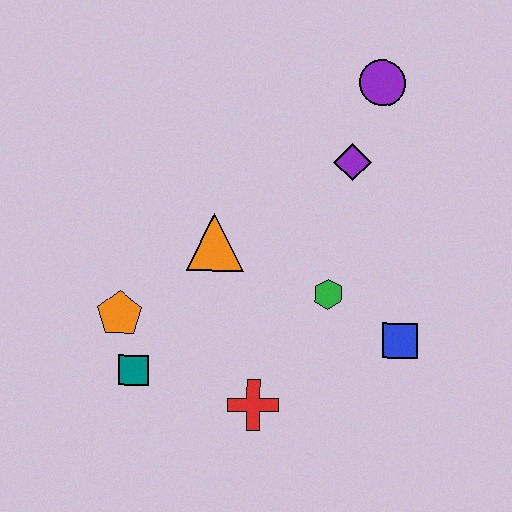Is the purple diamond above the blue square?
Yes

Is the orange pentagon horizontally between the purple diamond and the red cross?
No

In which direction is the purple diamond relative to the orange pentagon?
The purple diamond is to the right of the orange pentagon.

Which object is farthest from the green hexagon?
The purple circle is farthest from the green hexagon.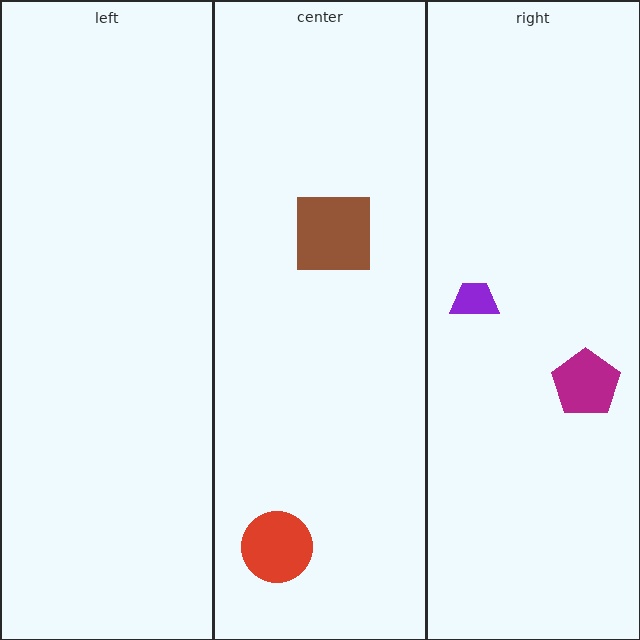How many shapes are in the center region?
2.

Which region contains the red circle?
The center region.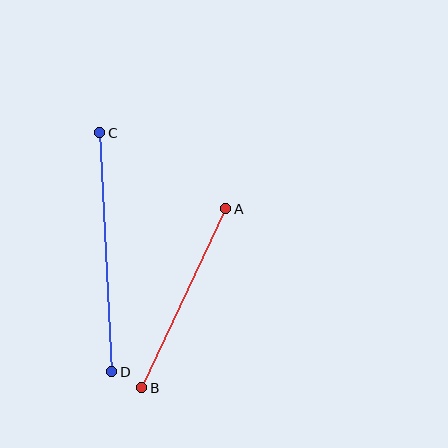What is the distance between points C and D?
The distance is approximately 240 pixels.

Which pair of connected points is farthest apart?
Points C and D are farthest apart.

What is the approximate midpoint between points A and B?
The midpoint is at approximately (184, 298) pixels.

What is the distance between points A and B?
The distance is approximately 197 pixels.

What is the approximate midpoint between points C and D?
The midpoint is at approximately (106, 252) pixels.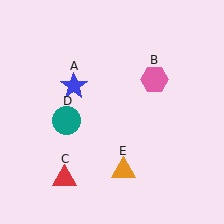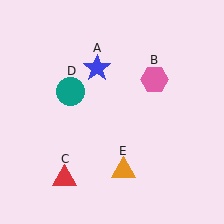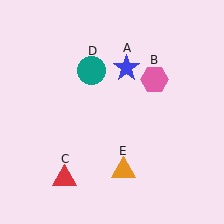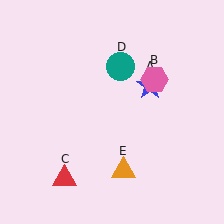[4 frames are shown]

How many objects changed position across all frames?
2 objects changed position: blue star (object A), teal circle (object D).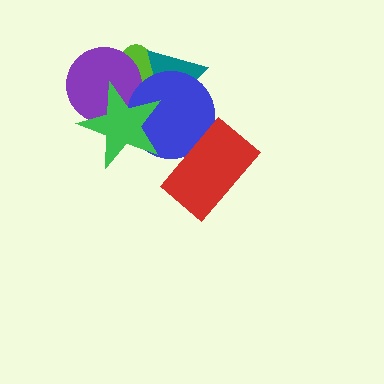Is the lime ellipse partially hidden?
Yes, it is partially covered by another shape.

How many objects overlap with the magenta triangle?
5 objects overlap with the magenta triangle.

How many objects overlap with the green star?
5 objects overlap with the green star.